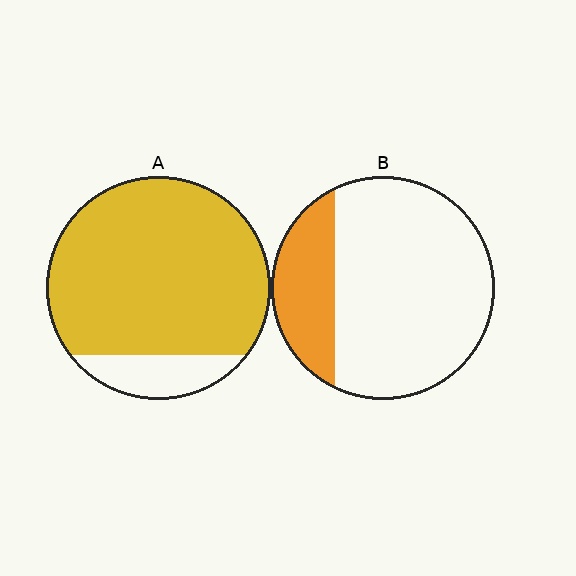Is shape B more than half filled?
No.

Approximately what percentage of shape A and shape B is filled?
A is approximately 85% and B is approximately 25%.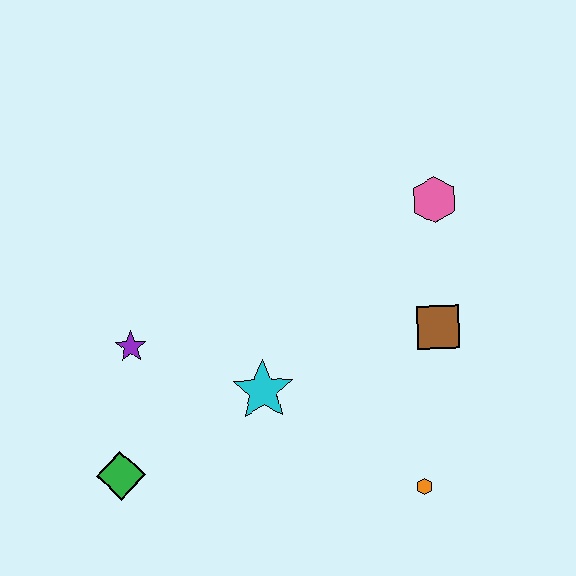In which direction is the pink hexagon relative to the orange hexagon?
The pink hexagon is above the orange hexagon.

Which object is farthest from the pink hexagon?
The green diamond is farthest from the pink hexagon.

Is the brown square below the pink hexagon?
Yes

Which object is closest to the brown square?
The pink hexagon is closest to the brown square.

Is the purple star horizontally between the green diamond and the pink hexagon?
Yes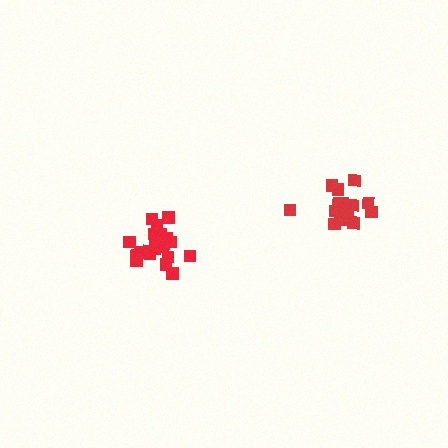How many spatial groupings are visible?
There are 2 spatial groupings.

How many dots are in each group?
Group 1: 16 dots, Group 2: 21 dots (37 total).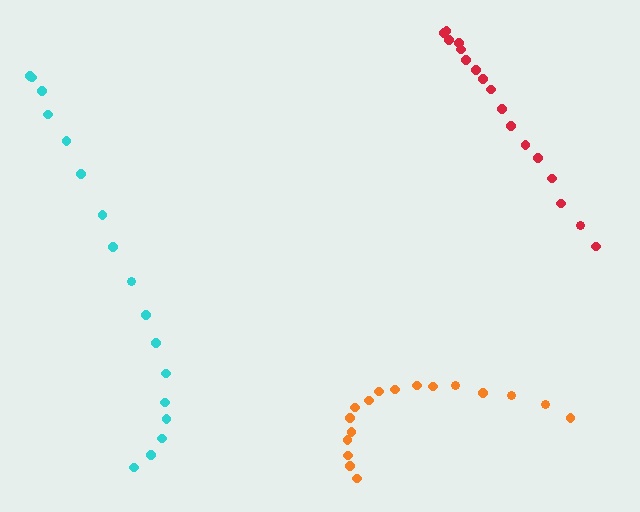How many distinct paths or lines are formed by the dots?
There are 3 distinct paths.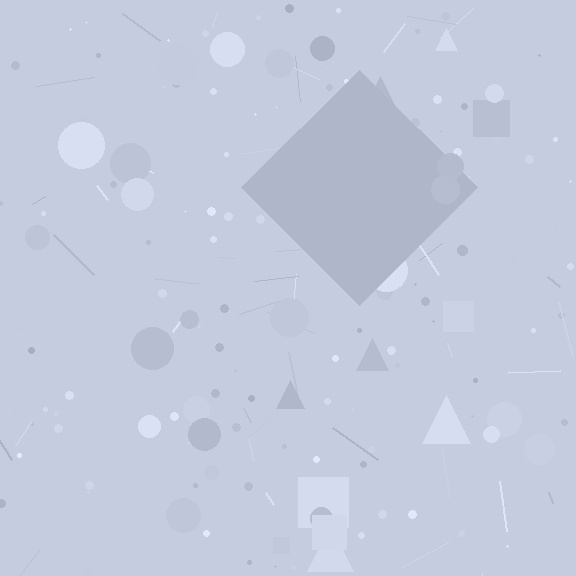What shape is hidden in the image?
A diamond is hidden in the image.